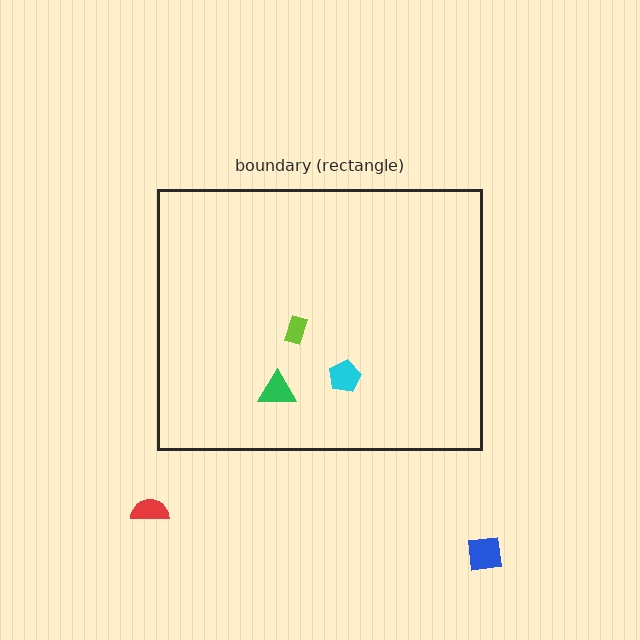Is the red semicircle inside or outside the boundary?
Outside.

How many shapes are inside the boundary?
3 inside, 2 outside.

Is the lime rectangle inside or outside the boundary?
Inside.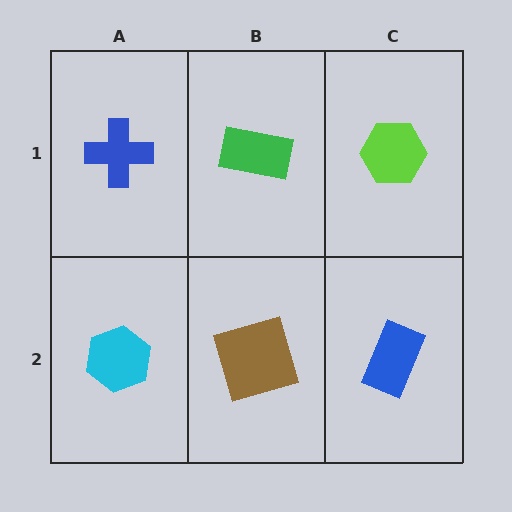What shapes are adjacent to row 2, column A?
A blue cross (row 1, column A), a brown square (row 2, column B).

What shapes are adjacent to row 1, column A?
A cyan hexagon (row 2, column A), a green rectangle (row 1, column B).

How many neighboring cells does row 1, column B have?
3.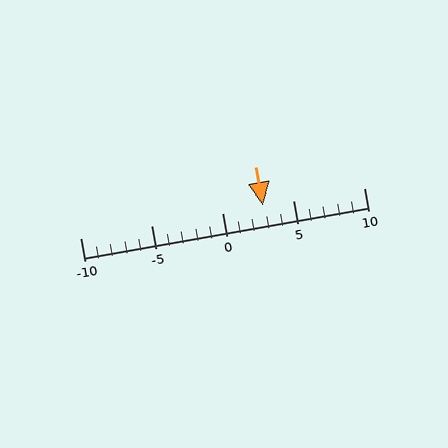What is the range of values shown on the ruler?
The ruler shows values from -10 to 10.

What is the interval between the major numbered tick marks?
The major tick marks are spaced 5 units apart.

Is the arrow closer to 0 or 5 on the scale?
The arrow is closer to 5.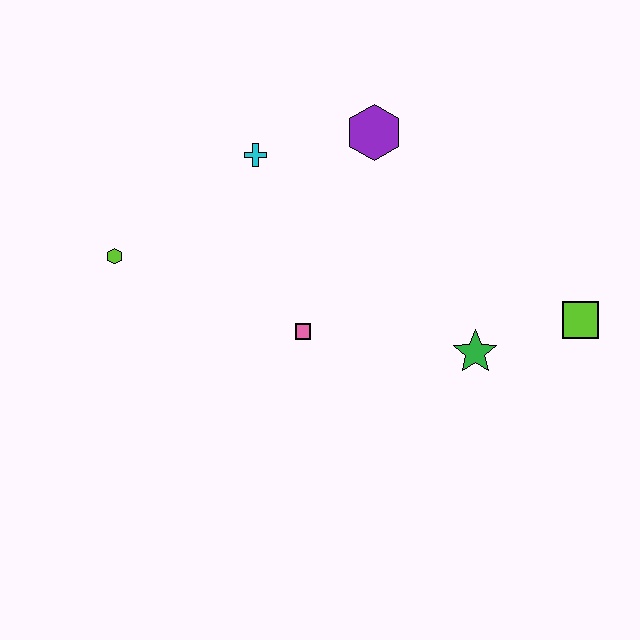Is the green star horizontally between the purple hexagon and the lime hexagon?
No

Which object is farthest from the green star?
The lime hexagon is farthest from the green star.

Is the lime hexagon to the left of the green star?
Yes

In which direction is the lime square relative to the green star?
The lime square is to the right of the green star.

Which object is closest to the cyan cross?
The purple hexagon is closest to the cyan cross.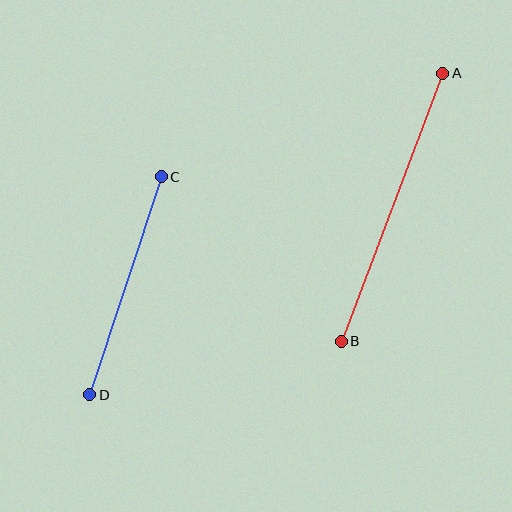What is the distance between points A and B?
The distance is approximately 286 pixels.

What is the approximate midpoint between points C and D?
The midpoint is at approximately (126, 286) pixels.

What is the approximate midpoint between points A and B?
The midpoint is at approximately (392, 207) pixels.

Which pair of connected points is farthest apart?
Points A and B are farthest apart.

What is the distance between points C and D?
The distance is approximately 229 pixels.